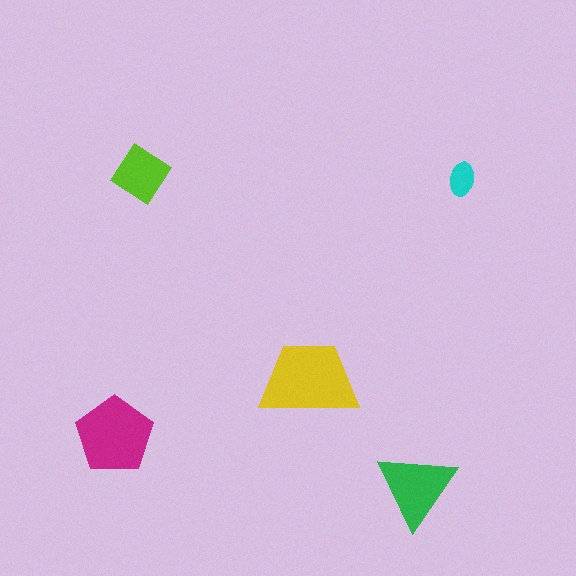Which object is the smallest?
The cyan ellipse.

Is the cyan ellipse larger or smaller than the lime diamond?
Smaller.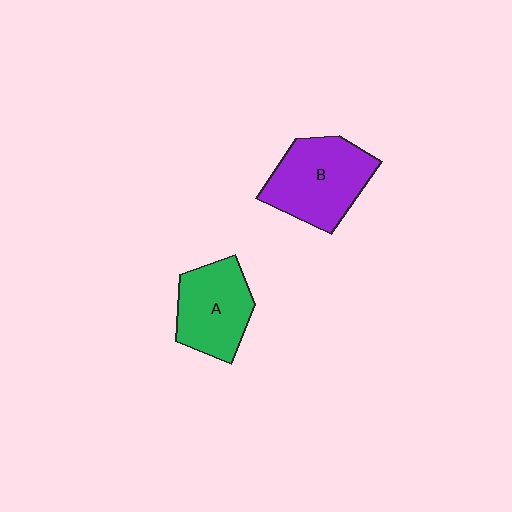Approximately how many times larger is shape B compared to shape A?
Approximately 1.2 times.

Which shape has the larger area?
Shape B (purple).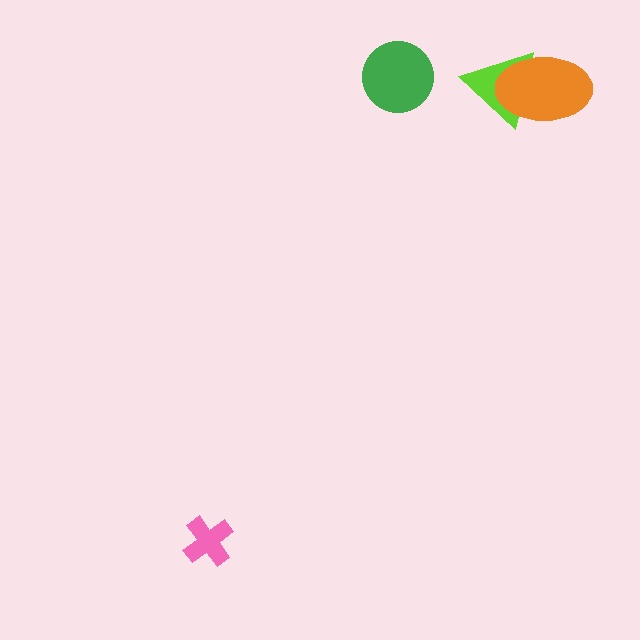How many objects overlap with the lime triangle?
1 object overlaps with the lime triangle.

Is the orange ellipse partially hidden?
No, no other shape covers it.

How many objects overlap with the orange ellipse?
1 object overlaps with the orange ellipse.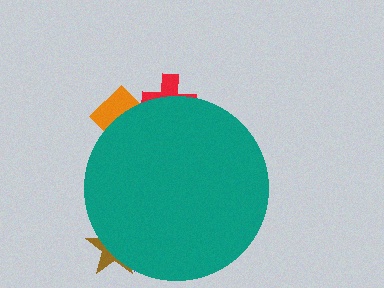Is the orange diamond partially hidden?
Yes, the orange diamond is partially hidden behind the teal circle.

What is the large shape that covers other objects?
A teal circle.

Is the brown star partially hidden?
Yes, the brown star is partially hidden behind the teal circle.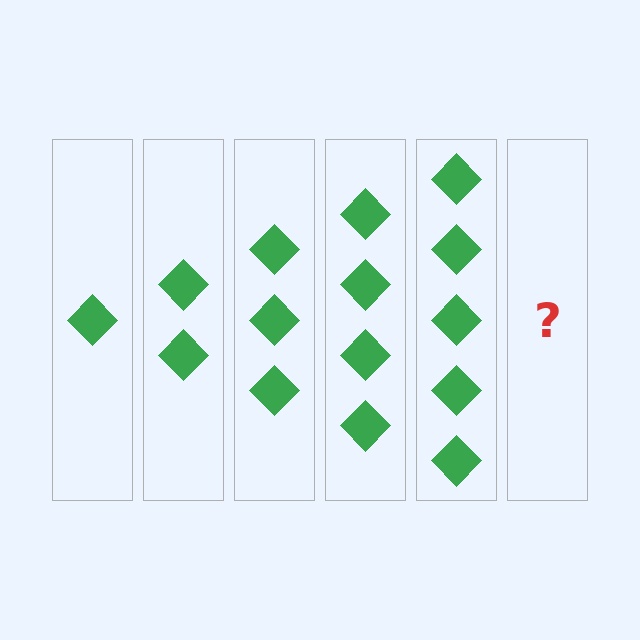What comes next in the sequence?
The next element should be 6 diamonds.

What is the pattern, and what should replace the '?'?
The pattern is that each step adds one more diamond. The '?' should be 6 diamonds.